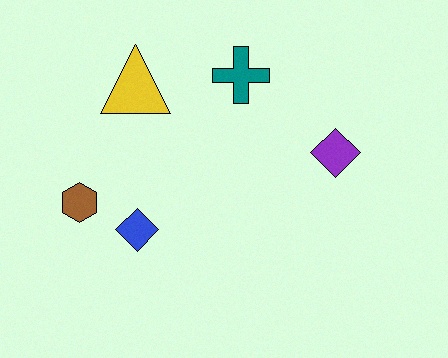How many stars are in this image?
There are no stars.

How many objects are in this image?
There are 5 objects.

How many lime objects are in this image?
There are no lime objects.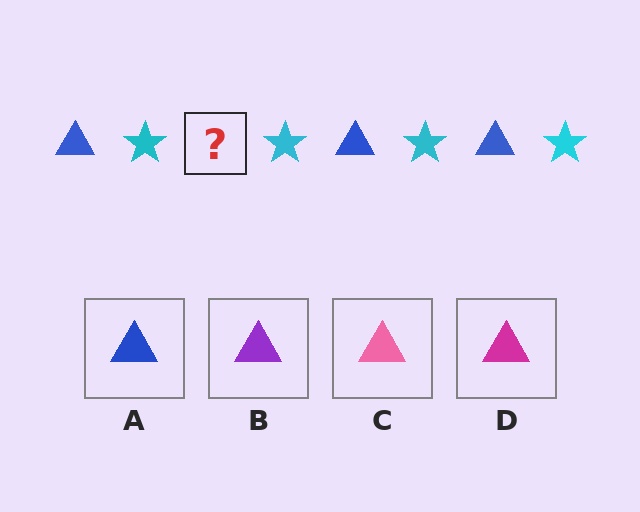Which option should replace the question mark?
Option A.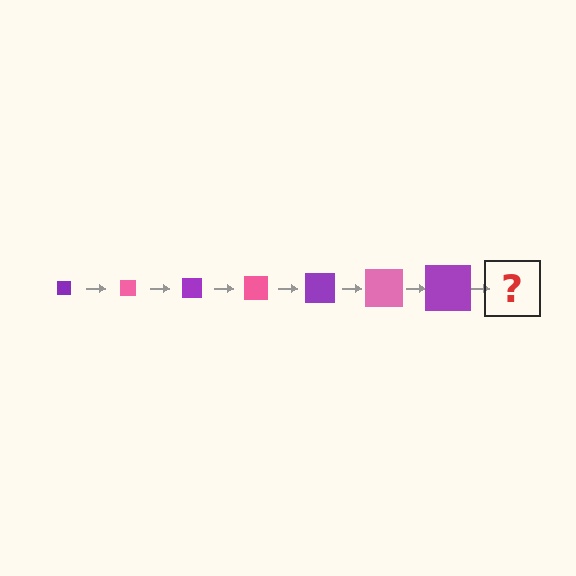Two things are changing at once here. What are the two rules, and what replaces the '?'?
The two rules are that the square grows larger each step and the color cycles through purple and pink. The '?' should be a pink square, larger than the previous one.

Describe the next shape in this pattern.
It should be a pink square, larger than the previous one.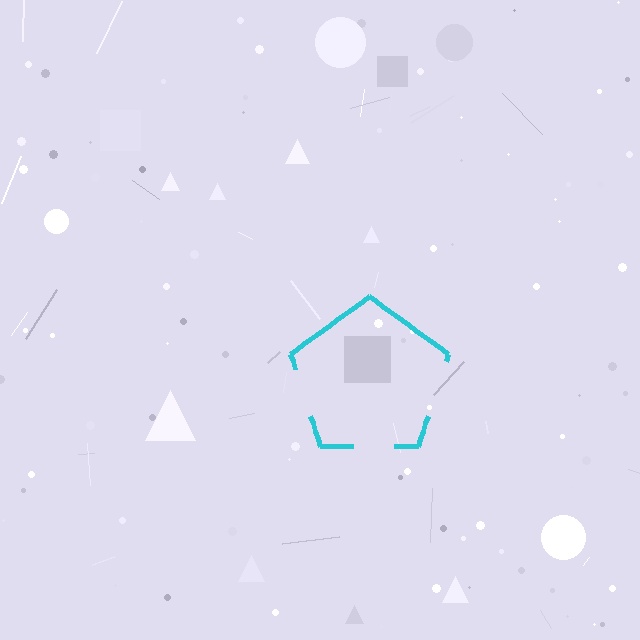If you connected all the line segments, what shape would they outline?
They would outline a pentagon.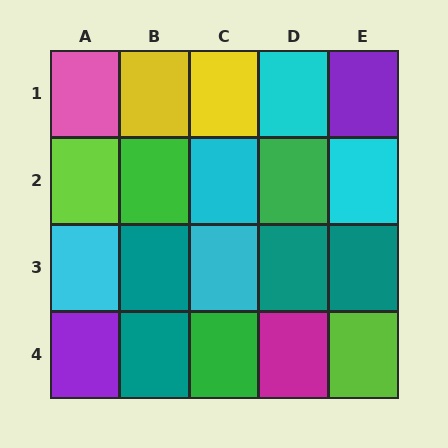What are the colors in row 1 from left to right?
Pink, yellow, yellow, cyan, purple.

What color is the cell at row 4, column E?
Lime.